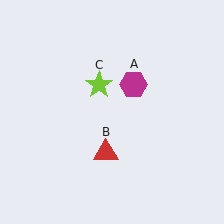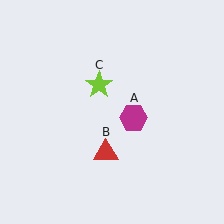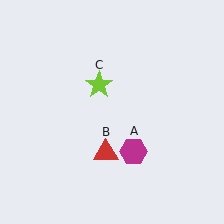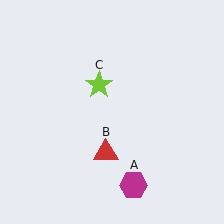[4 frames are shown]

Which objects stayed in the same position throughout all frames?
Red triangle (object B) and lime star (object C) remained stationary.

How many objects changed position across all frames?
1 object changed position: magenta hexagon (object A).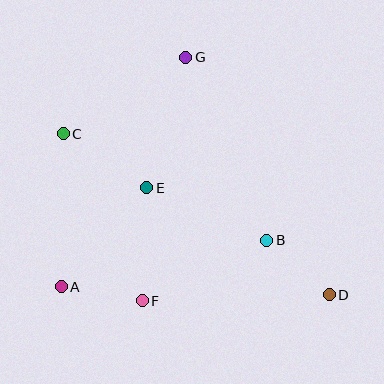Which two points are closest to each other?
Points A and F are closest to each other.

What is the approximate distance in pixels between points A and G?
The distance between A and G is approximately 261 pixels.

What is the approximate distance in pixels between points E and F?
The distance between E and F is approximately 113 pixels.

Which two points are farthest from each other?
Points C and D are farthest from each other.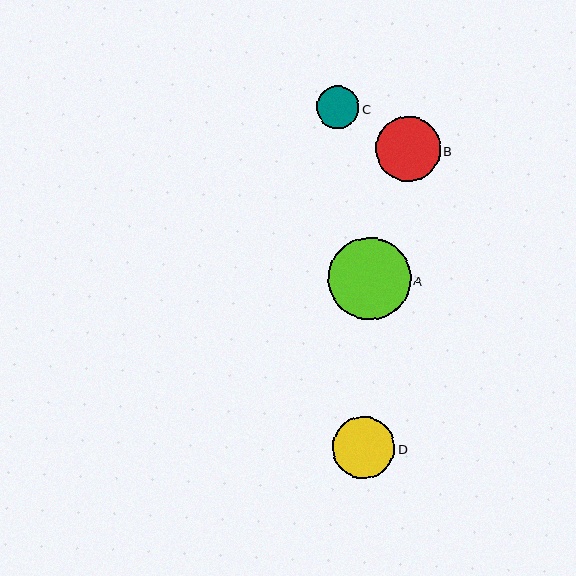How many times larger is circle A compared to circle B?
Circle A is approximately 1.3 times the size of circle B.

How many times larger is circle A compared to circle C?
Circle A is approximately 1.9 times the size of circle C.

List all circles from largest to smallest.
From largest to smallest: A, B, D, C.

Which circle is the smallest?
Circle C is the smallest with a size of approximately 42 pixels.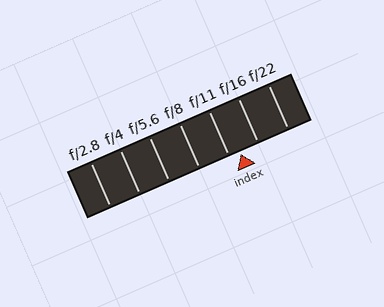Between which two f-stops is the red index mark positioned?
The index mark is between f/11 and f/16.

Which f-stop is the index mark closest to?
The index mark is closest to f/11.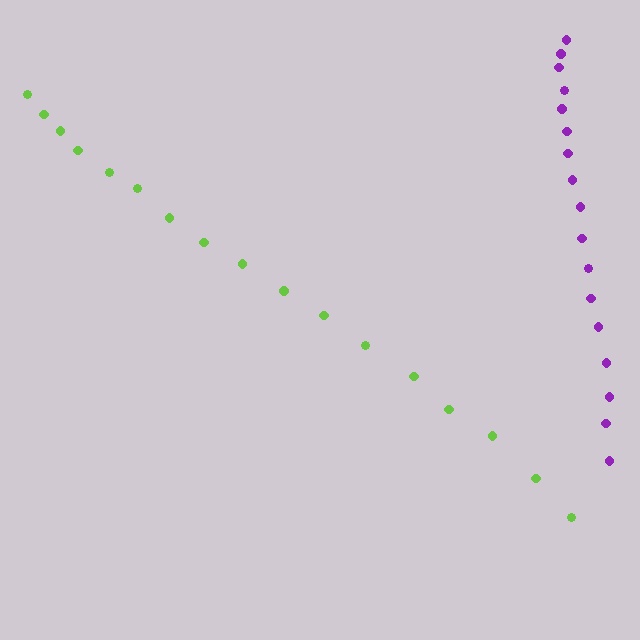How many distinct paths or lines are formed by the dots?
There are 2 distinct paths.